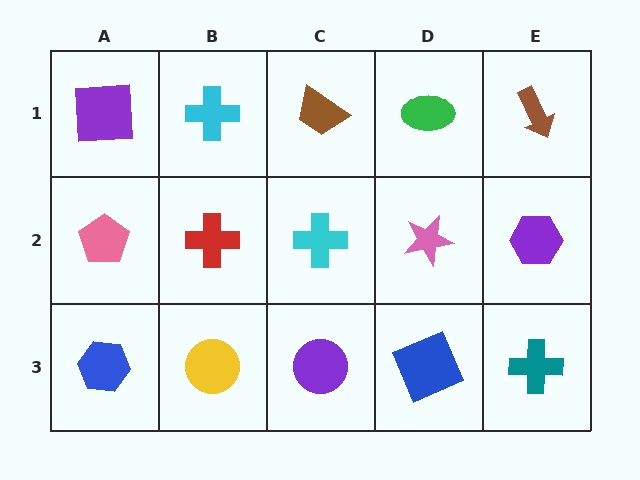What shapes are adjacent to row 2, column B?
A cyan cross (row 1, column B), a yellow circle (row 3, column B), a pink pentagon (row 2, column A), a cyan cross (row 2, column C).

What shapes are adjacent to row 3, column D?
A pink star (row 2, column D), a purple circle (row 3, column C), a teal cross (row 3, column E).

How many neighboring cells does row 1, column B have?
3.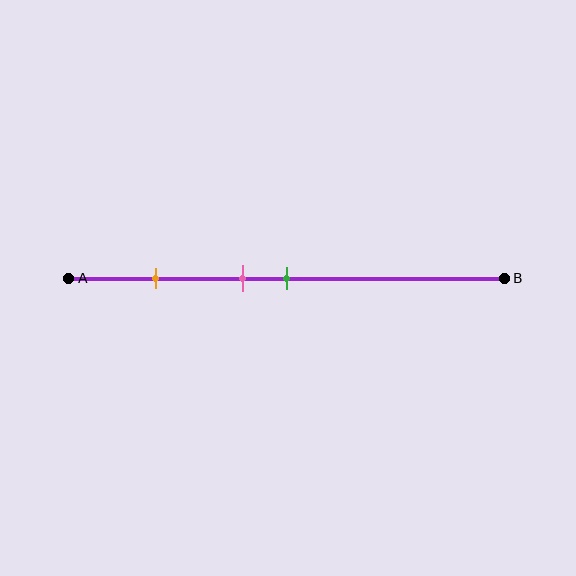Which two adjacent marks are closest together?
The pink and green marks are the closest adjacent pair.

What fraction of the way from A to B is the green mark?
The green mark is approximately 50% (0.5) of the way from A to B.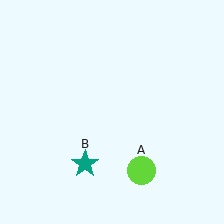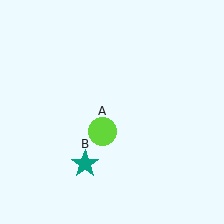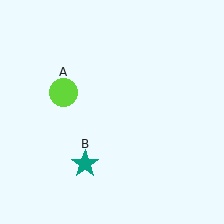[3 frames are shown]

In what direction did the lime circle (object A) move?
The lime circle (object A) moved up and to the left.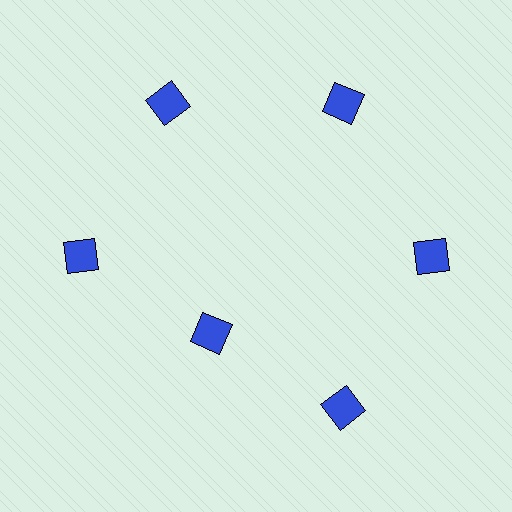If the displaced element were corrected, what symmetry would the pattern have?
It would have 6-fold rotational symmetry — the pattern would map onto itself every 60 degrees.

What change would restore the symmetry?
The symmetry would be restored by moving it outward, back onto the ring so that all 6 diamonds sit at equal angles and equal distance from the center.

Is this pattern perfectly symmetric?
No. The 6 blue diamonds are arranged in a ring, but one element near the 7 o'clock position is pulled inward toward the center, breaking the 6-fold rotational symmetry.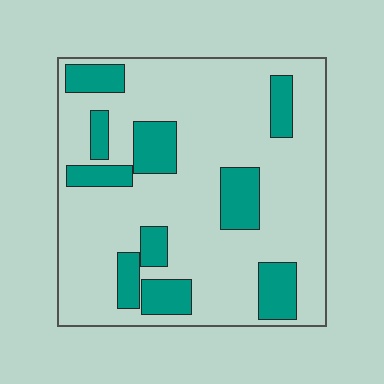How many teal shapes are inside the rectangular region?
10.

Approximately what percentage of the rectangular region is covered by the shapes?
Approximately 25%.